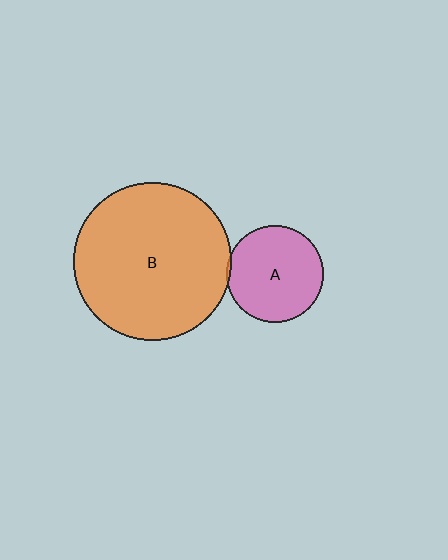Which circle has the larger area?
Circle B (orange).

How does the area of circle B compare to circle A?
Approximately 2.6 times.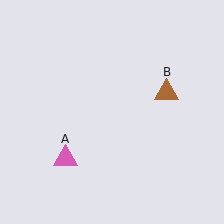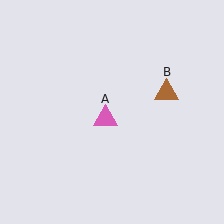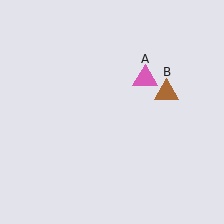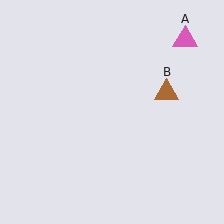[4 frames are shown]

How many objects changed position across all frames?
1 object changed position: pink triangle (object A).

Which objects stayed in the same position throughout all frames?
Brown triangle (object B) remained stationary.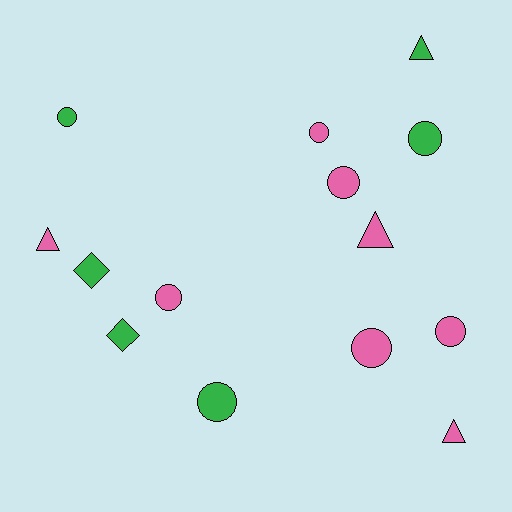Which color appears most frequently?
Pink, with 8 objects.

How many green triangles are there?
There is 1 green triangle.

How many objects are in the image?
There are 14 objects.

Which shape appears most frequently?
Circle, with 8 objects.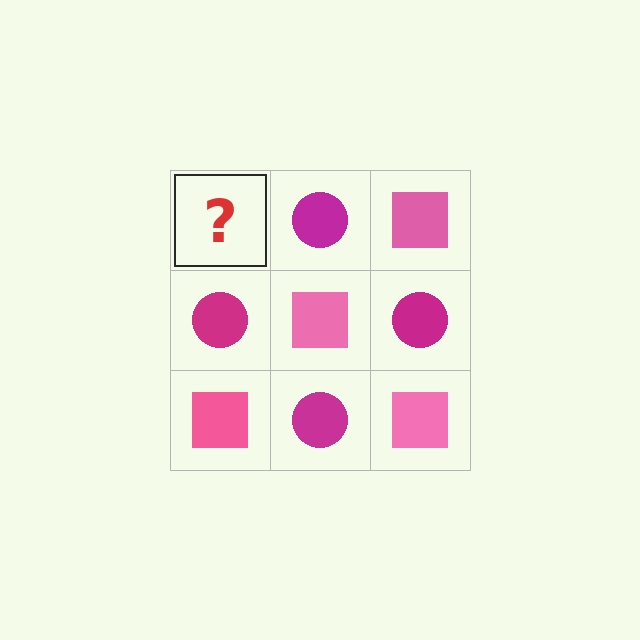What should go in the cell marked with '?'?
The missing cell should contain a pink square.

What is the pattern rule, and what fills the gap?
The rule is that it alternates pink square and magenta circle in a checkerboard pattern. The gap should be filled with a pink square.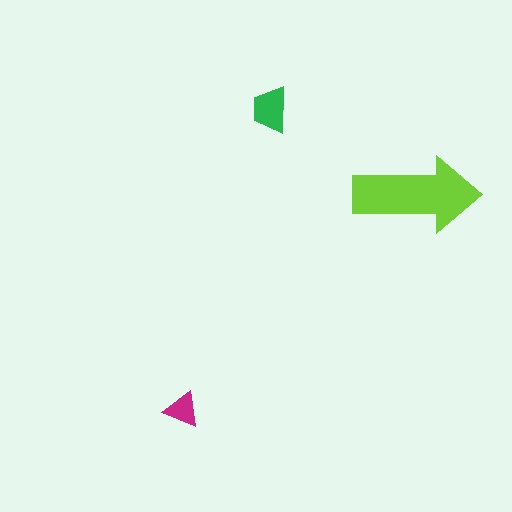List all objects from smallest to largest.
The magenta triangle, the green trapezoid, the lime arrow.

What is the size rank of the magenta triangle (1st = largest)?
3rd.